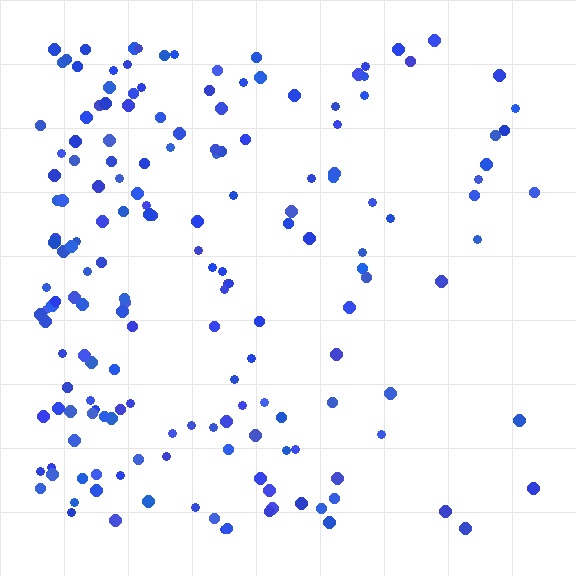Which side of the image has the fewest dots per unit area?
The right.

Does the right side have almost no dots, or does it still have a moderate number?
Still a moderate number, just noticeably fewer than the left.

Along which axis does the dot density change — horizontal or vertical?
Horizontal.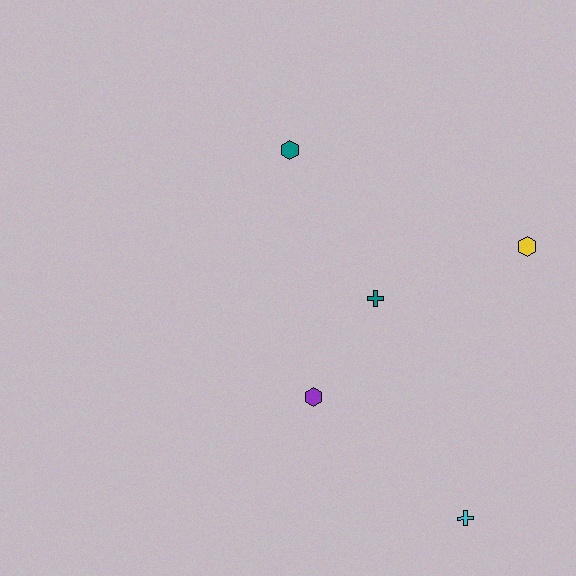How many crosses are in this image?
There are 2 crosses.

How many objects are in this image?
There are 5 objects.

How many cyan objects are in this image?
There is 1 cyan object.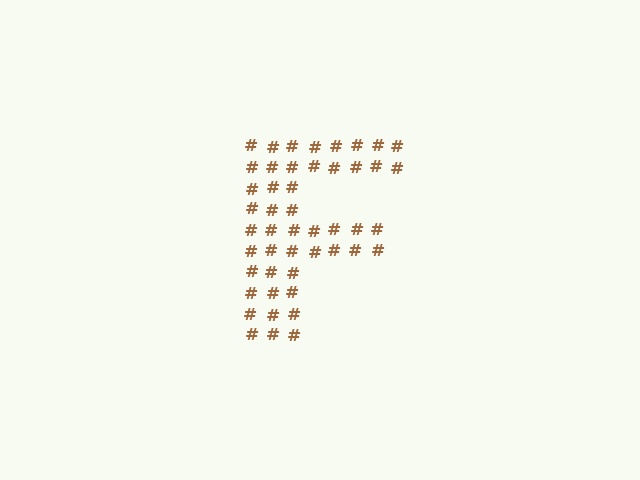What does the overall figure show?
The overall figure shows the letter F.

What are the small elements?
The small elements are hash symbols.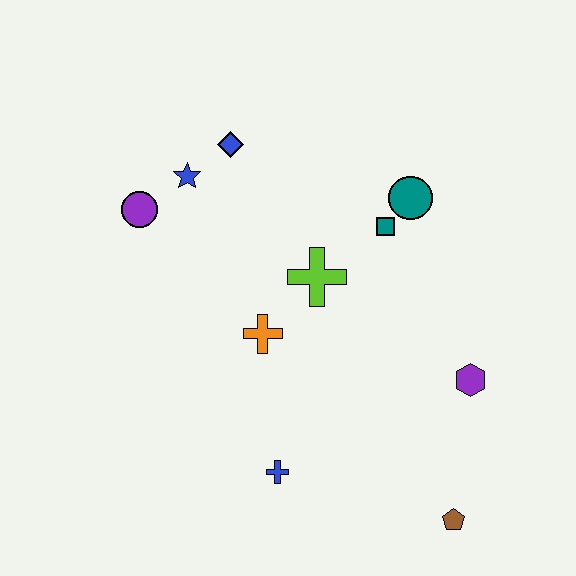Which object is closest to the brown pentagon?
The purple hexagon is closest to the brown pentagon.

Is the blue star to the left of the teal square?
Yes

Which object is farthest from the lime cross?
The brown pentagon is farthest from the lime cross.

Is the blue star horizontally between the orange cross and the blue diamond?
No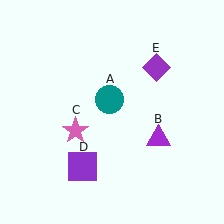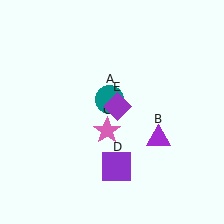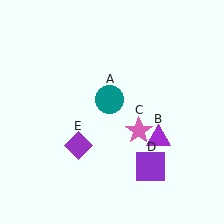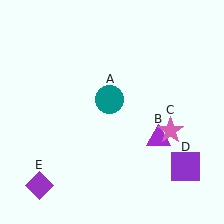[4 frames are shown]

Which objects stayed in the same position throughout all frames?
Teal circle (object A) and purple triangle (object B) remained stationary.